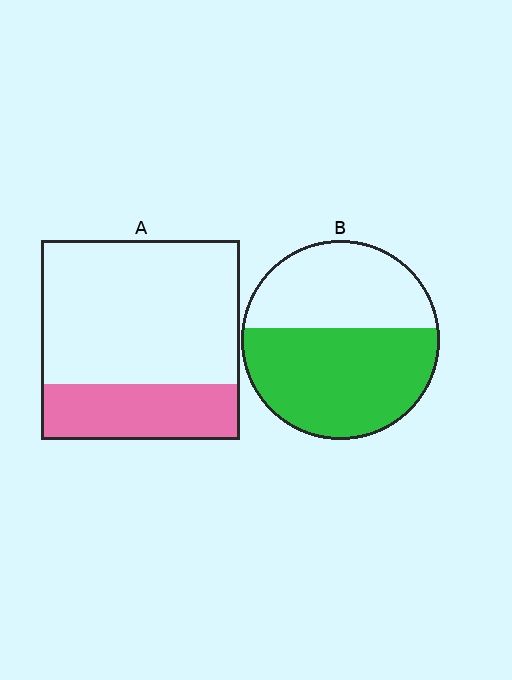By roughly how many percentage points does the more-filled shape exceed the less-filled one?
By roughly 30 percentage points (B over A).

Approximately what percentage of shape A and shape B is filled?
A is approximately 30% and B is approximately 60%.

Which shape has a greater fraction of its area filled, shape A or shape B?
Shape B.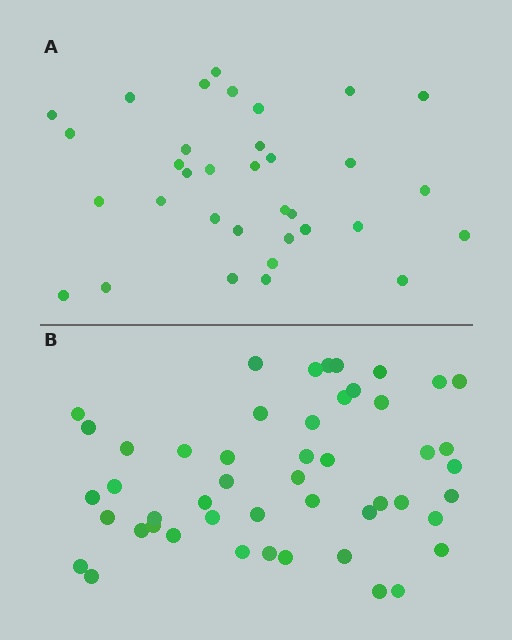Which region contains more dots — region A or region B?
Region B (the bottom region) has more dots.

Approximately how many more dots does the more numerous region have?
Region B has approximately 15 more dots than region A.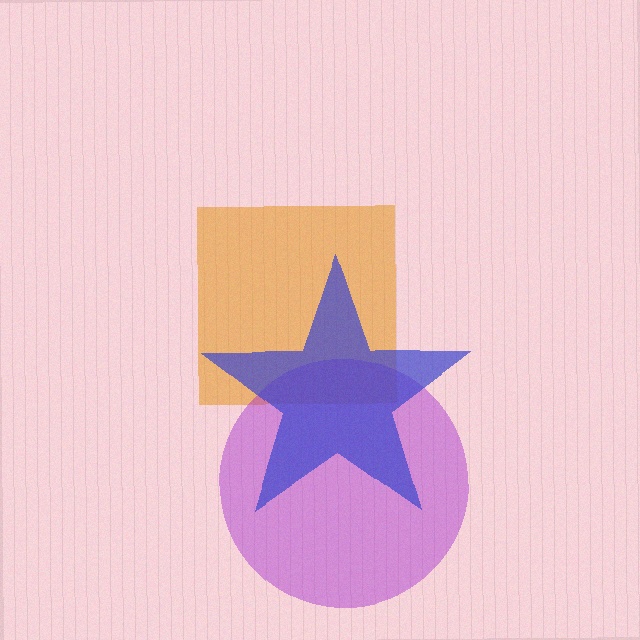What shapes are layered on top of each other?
The layered shapes are: an orange square, a purple circle, a blue star.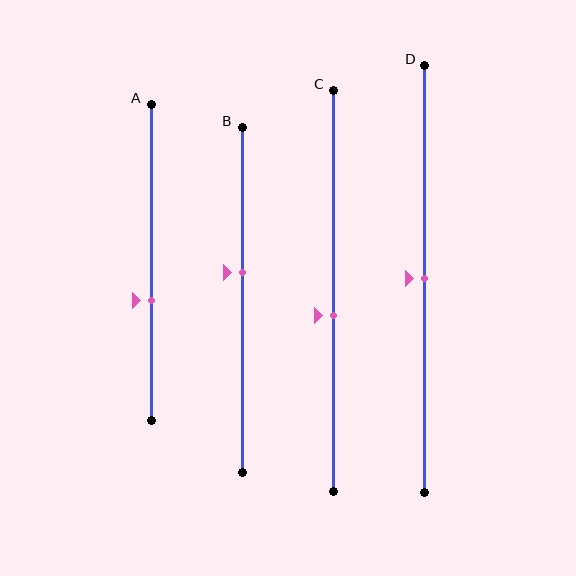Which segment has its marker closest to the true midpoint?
Segment D has its marker closest to the true midpoint.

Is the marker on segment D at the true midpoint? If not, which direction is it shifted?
Yes, the marker on segment D is at the true midpoint.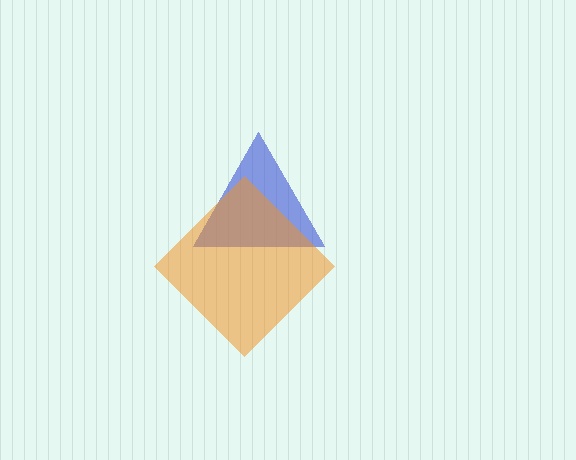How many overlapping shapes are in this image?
There are 2 overlapping shapes in the image.